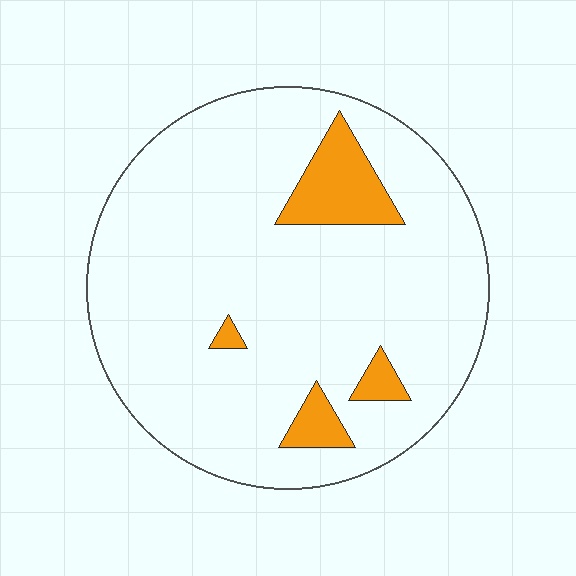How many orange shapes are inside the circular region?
4.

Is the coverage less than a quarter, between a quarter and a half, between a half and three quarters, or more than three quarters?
Less than a quarter.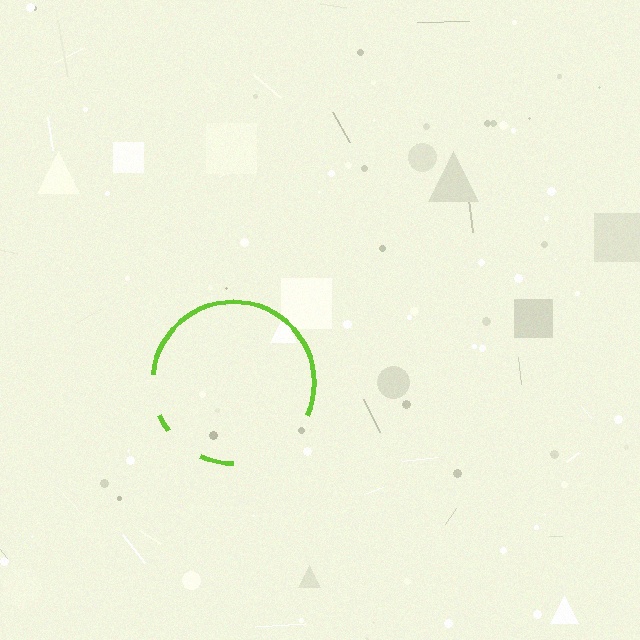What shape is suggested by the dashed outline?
The dashed outline suggests a circle.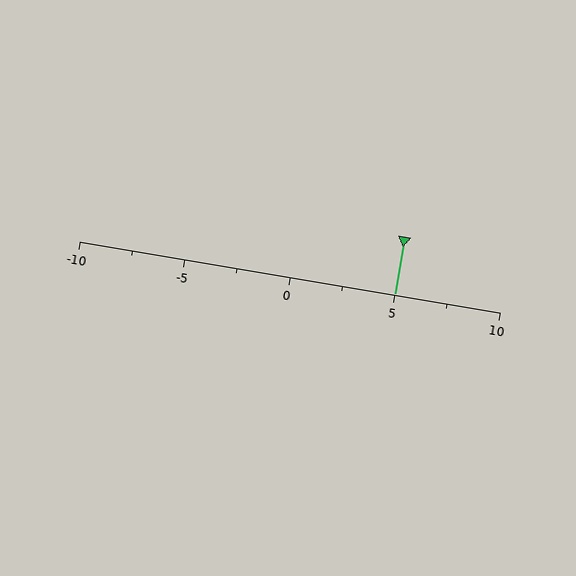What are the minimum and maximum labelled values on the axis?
The axis runs from -10 to 10.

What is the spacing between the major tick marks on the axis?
The major ticks are spaced 5 apart.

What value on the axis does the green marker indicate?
The marker indicates approximately 5.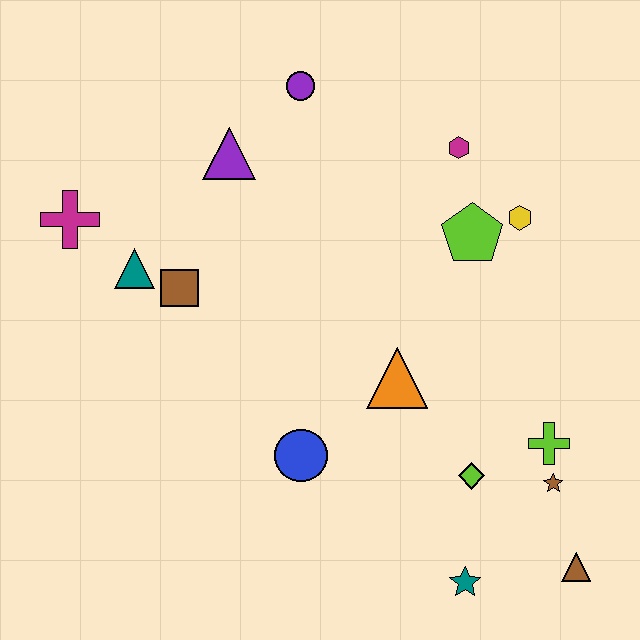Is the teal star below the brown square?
Yes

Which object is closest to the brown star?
The lime cross is closest to the brown star.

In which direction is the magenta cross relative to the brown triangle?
The magenta cross is to the left of the brown triangle.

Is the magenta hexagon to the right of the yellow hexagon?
No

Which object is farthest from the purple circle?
The brown triangle is farthest from the purple circle.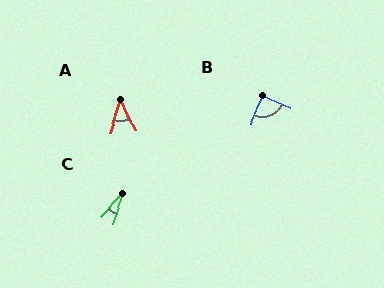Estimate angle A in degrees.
Approximately 41 degrees.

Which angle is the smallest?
C, at approximately 25 degrees.